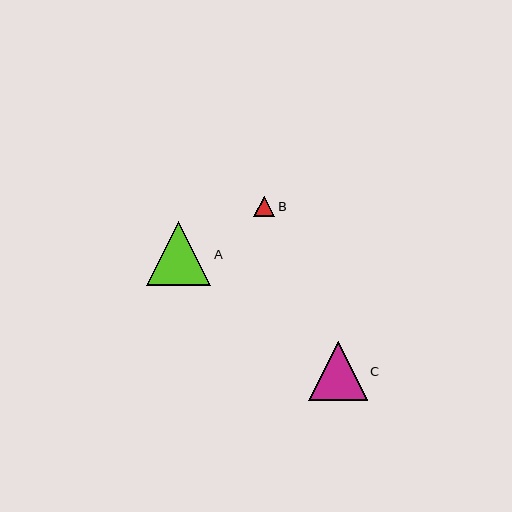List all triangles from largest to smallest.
From largest to smallest: A, C, B.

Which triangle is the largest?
Triangle A is the largest with a size of approximately 64 pixels.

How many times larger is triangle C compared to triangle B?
Triangle C is approximately 2.8 times the size of triangle B.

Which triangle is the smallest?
Triangle B is the smallest with a size of approximately 21 pixels.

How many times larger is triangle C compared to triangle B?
Triangle C is approximately 2.8 times the size of triangle B.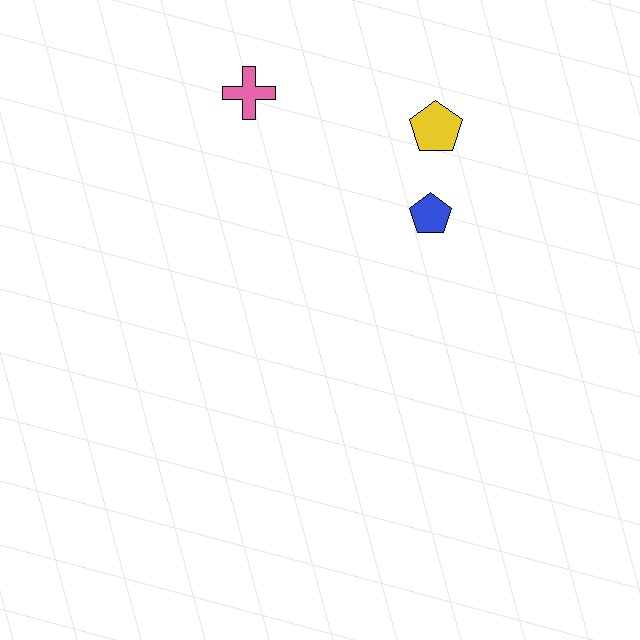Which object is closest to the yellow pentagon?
The blue pentagon is closest to the yellow pentagon.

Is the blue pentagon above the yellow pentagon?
No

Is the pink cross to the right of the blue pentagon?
No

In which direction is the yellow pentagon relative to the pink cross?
The yellow pentagon is to the right of the pink cross.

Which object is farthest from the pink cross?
The blue pentagon is farthest from the pink cross.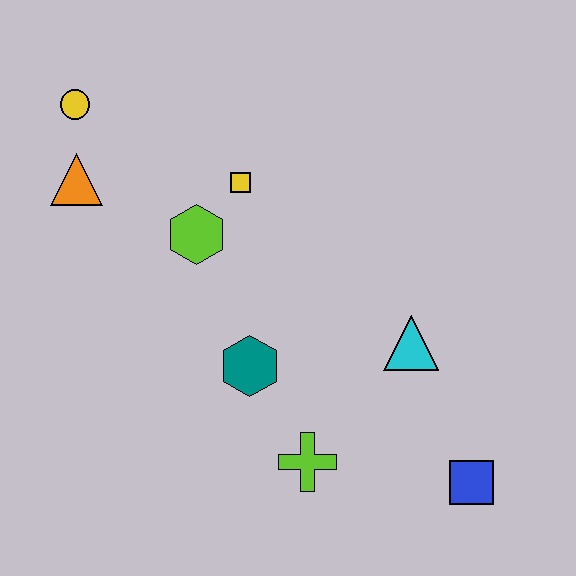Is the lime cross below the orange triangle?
Yes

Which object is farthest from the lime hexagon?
The blue square is farthest from the lime hexagon.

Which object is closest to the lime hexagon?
The yellow square is closest to the lime hexagon.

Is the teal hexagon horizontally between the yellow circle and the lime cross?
Yes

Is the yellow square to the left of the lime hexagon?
No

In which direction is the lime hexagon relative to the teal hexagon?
The lime hexagon is above the teal hexagon.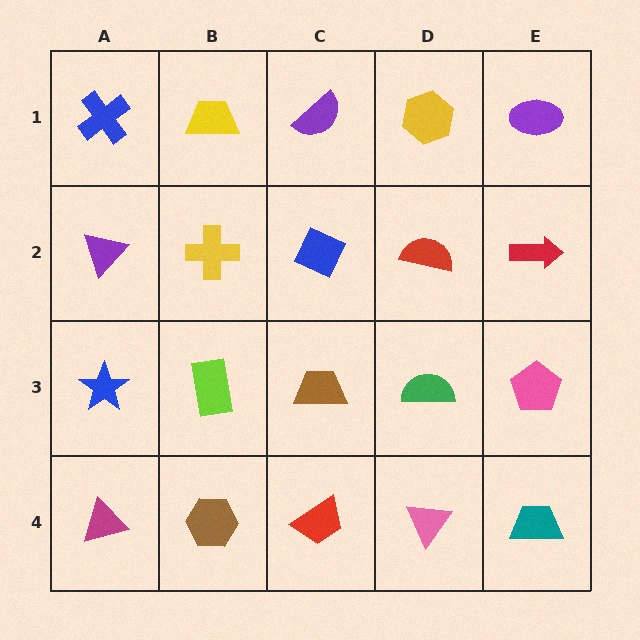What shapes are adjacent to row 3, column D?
A red semicircle (row 2, column D), a pink triangle (row 4, column D), a brown trapezoid (row 3, column C), a pink pentagon (row 3, column E).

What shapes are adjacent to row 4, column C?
A brown trapezoid (row 3, column C), a brown hexagon (row 4, column B), a pink triangle (row 4, column D).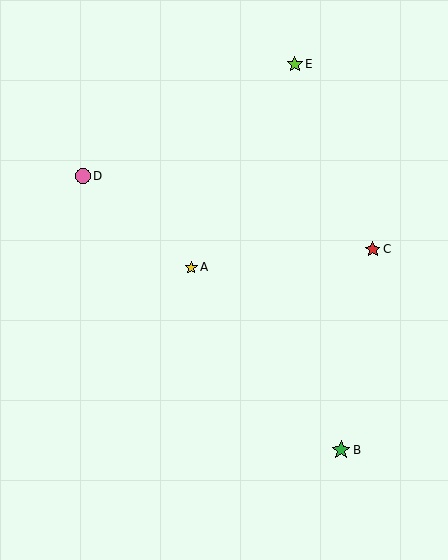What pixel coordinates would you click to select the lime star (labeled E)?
Click at (295, 64) to select the lime star E.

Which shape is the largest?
The green star (labeled B) is the largest.